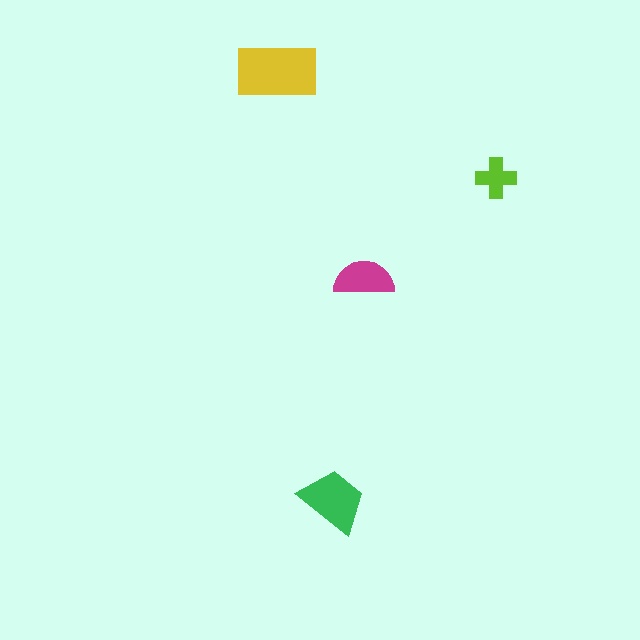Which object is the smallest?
The lime cross.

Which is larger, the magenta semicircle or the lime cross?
The magenta semicircle.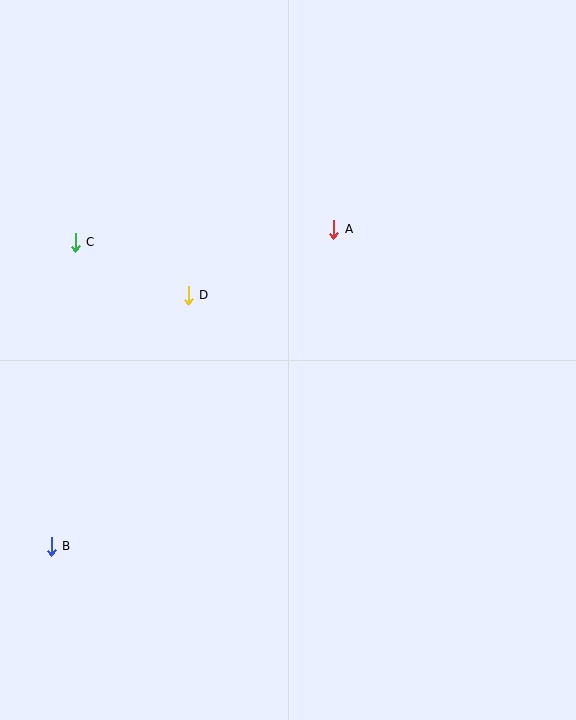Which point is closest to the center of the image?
Point D at (188, 295) is closest to the center.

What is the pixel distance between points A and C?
The distance between A and C is 259 pixels.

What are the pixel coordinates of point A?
Point A is at (334, 229).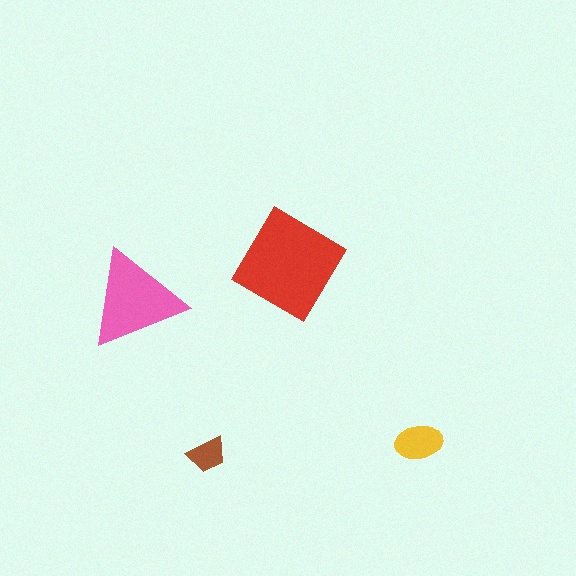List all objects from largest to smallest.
The red diamond, the pink triangle, the yellow ellipse, the brown trapezoid.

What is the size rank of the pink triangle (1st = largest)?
2nd.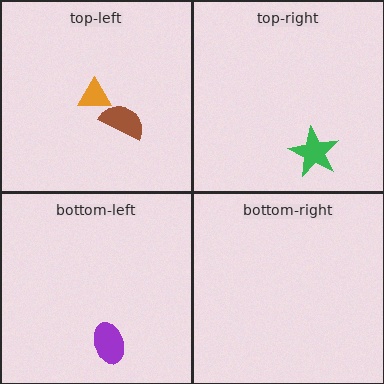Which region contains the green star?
The top-right region.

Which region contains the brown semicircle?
The top-left region.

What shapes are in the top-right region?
The green star.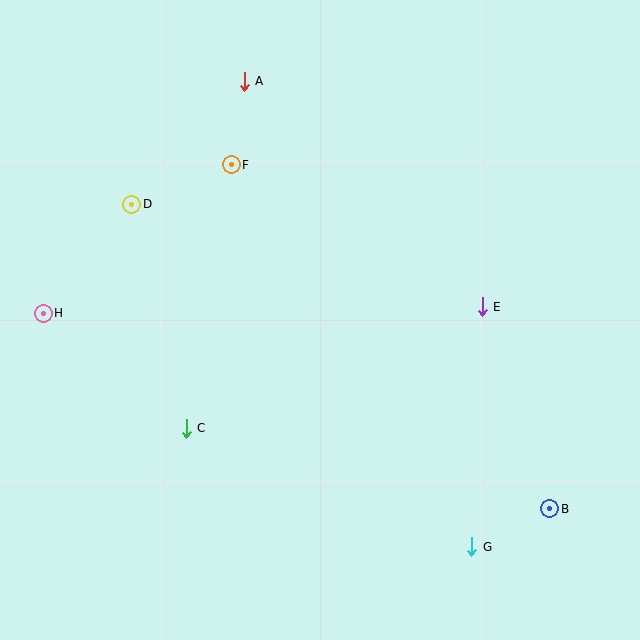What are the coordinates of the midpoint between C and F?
The midpoint between C and F is at (209, 297).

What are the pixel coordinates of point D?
Point D is at (132, 204).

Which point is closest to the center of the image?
Point E at (482, 307) is closest to the center.